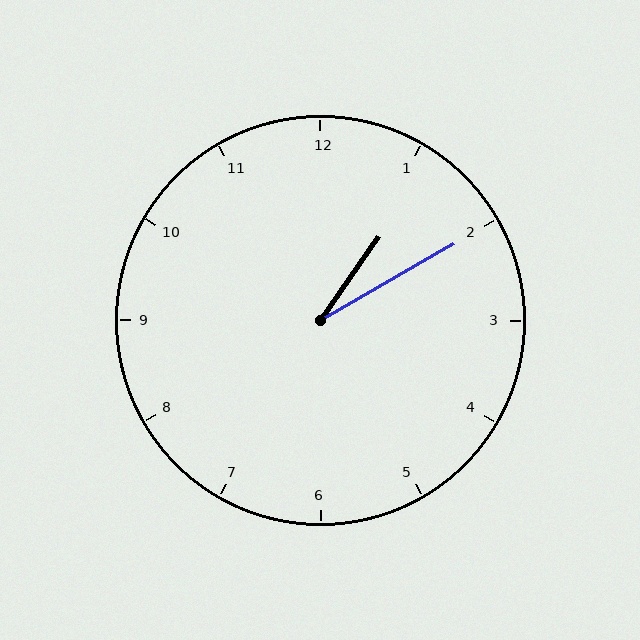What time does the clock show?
1:10.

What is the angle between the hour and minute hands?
Approximately 25 degrees.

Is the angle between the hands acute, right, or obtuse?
It is acute.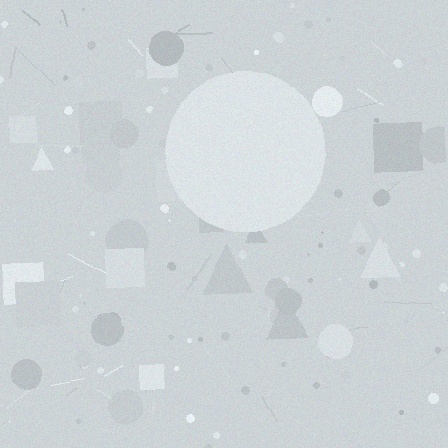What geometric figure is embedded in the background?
A circle is embedded in the background.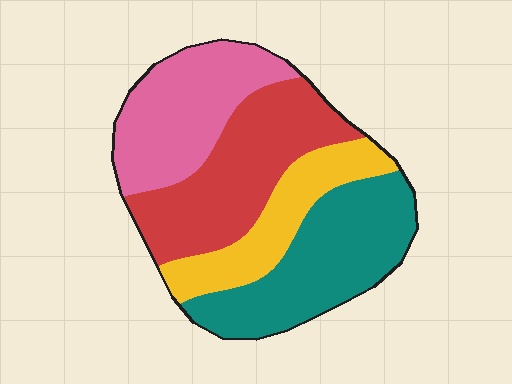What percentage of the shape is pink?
Pink covers 25% of the shape.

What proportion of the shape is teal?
Teal takes up about one quarter (1/4) of the shape.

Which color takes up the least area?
Yellow, at roughly 20%.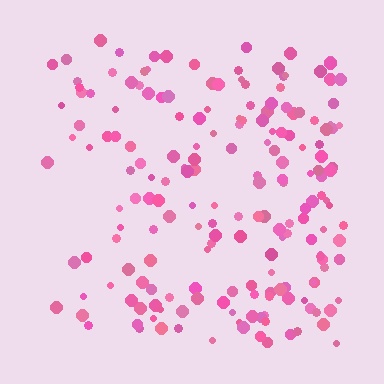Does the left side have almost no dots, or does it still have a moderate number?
Still a moderate number, just noticeably fewer than the right.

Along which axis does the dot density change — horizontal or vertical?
Horizontal.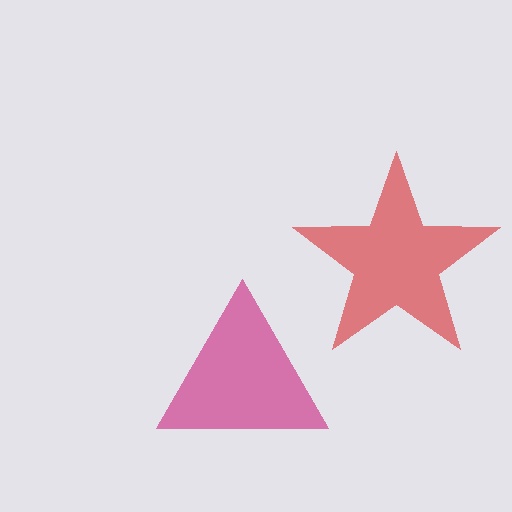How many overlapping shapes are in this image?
There are 2 overlapping shapes in the image.